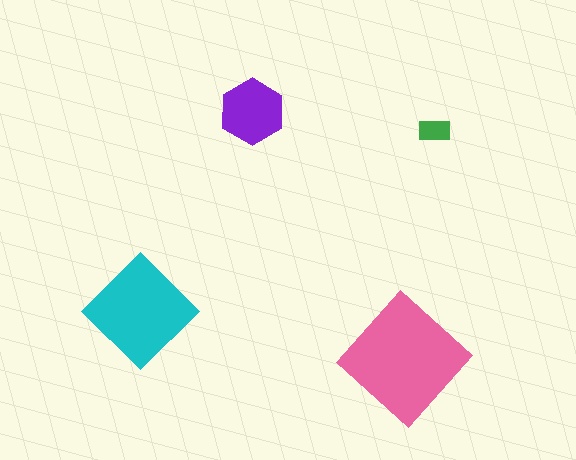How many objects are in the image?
There are 4 objects in the image.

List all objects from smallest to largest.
The green rectangle, the purple hexagon, the cyan diamond, the pink diamond.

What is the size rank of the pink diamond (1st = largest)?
1st.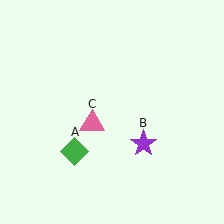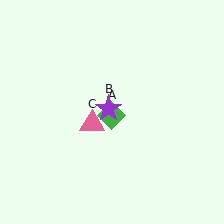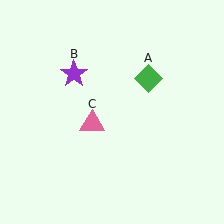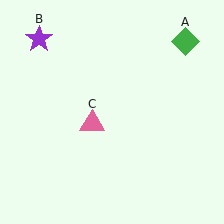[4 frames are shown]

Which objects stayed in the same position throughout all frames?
Pink triangle (object C) remained stationary.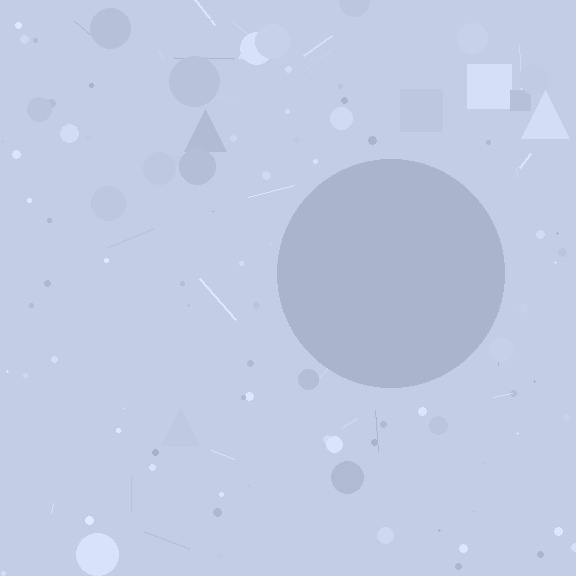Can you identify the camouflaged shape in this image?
The camouflaged shape is a circle.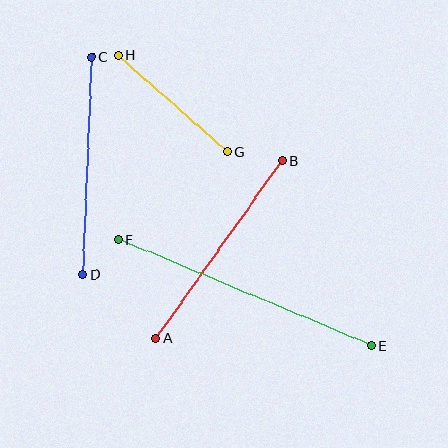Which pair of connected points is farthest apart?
Points E and F are farthest apart.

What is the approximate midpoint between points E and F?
The midpoint is at approximately (245, 293) pixels.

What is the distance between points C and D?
The distance is approximately 217 pixels.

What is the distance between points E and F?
The distance is approximately 275 pixels.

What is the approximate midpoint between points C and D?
The midpoint is at approximately (87, 166) pixels.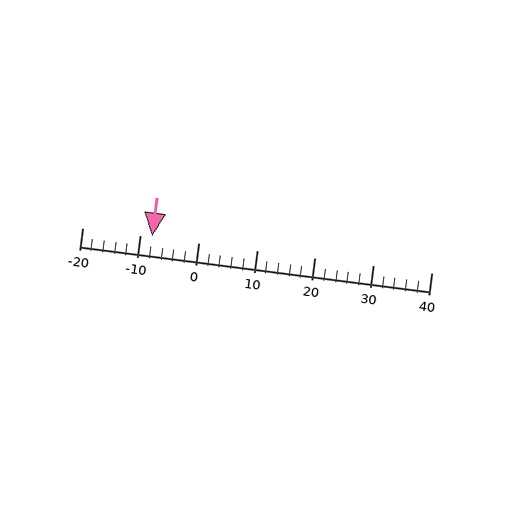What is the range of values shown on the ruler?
The ruler shows values from -20 to 40.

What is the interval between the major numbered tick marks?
The major tick marks are spaced 10 units apart.